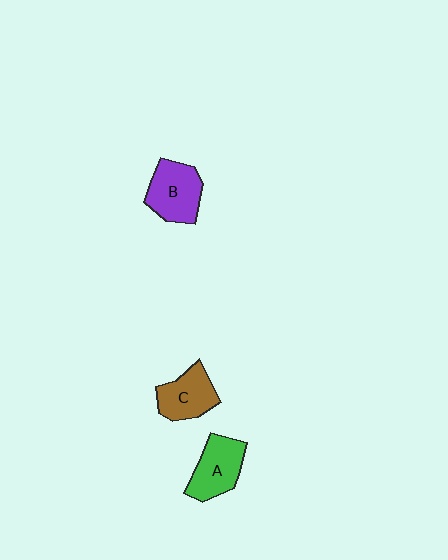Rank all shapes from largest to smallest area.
From largest to smallest: B (purple), A (green), C (brown).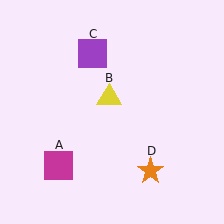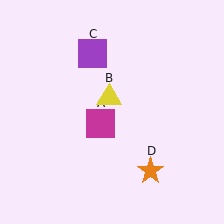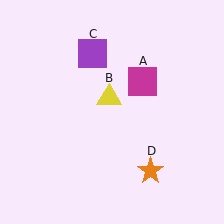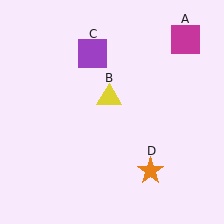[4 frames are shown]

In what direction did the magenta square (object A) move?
The magenta square (object A) moved up and to the right.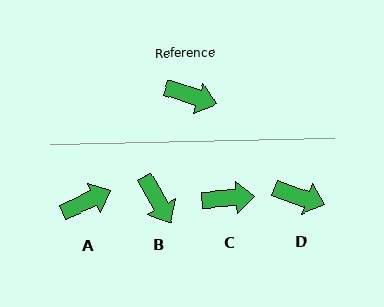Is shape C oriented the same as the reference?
No, it is off by about 22 degrees.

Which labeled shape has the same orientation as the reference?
D.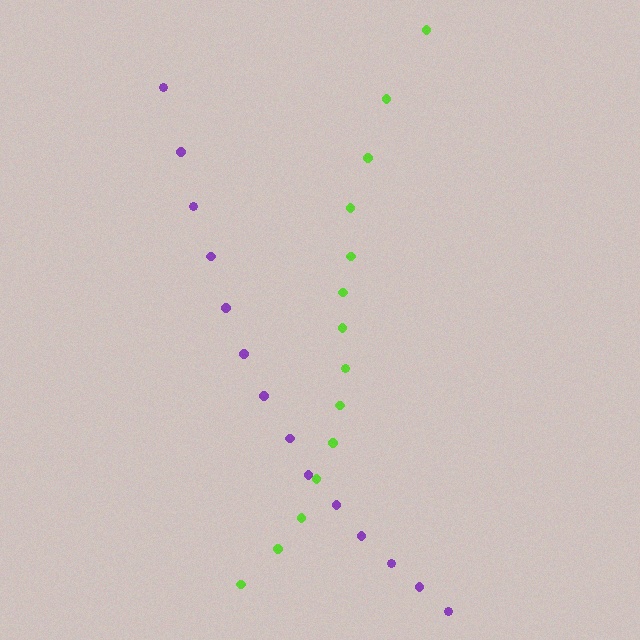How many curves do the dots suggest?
There are 2 distinct paths.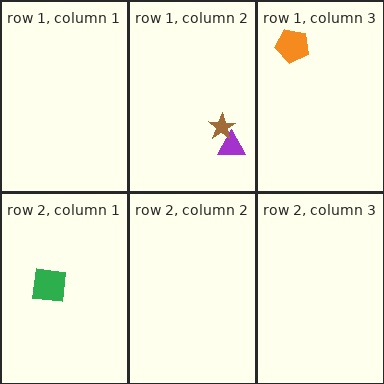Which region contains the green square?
The row 2, column 1 region.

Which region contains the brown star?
The row 1, column 2 region.